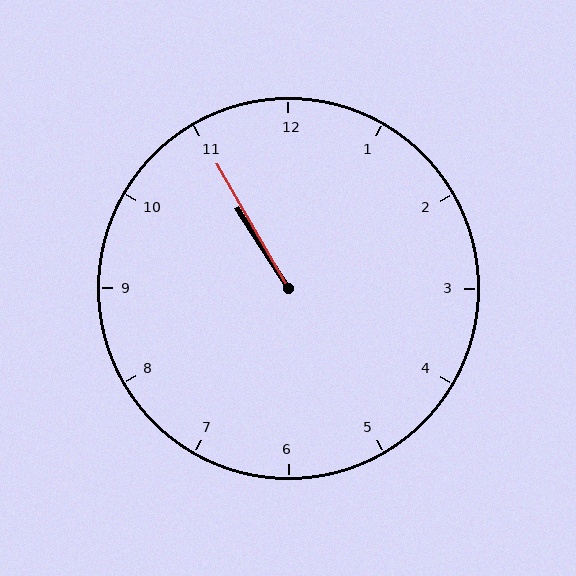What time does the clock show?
10:55.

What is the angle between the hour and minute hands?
Approximately 2 degrees.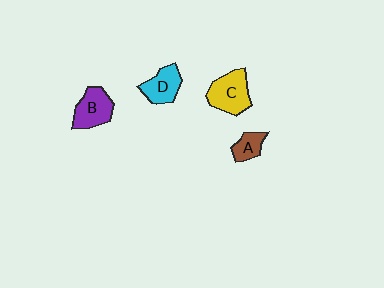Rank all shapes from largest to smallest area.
From largest to smallest: C (yellow), B (purple), D (cyan), A (brown).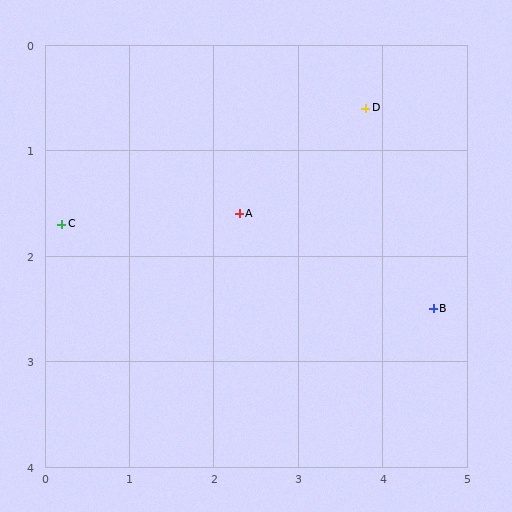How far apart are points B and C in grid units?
Points B and C are about 4.5 grid units apart.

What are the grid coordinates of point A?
Point A is at approximately (2.3, 1.6).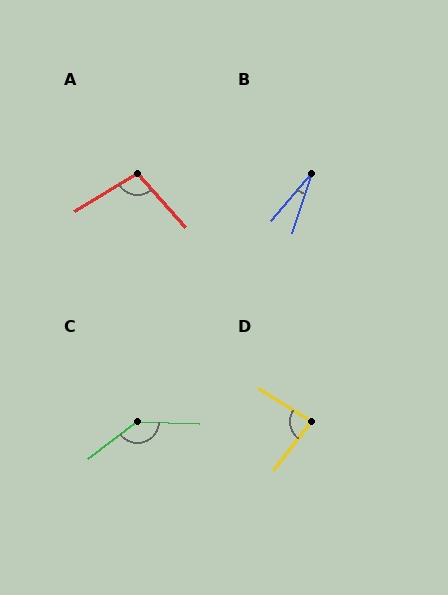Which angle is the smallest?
B, at approximately 22 degrees.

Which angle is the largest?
C, at approximately 140 degrees.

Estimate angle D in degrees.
Approximately 85 degrees.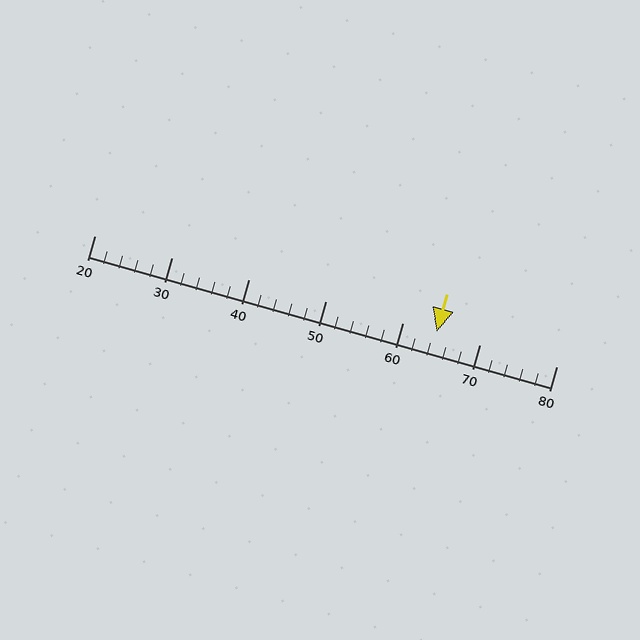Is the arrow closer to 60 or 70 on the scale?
The arrow is closer to 60.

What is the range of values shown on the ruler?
The ruler shows values from 20 to 80.